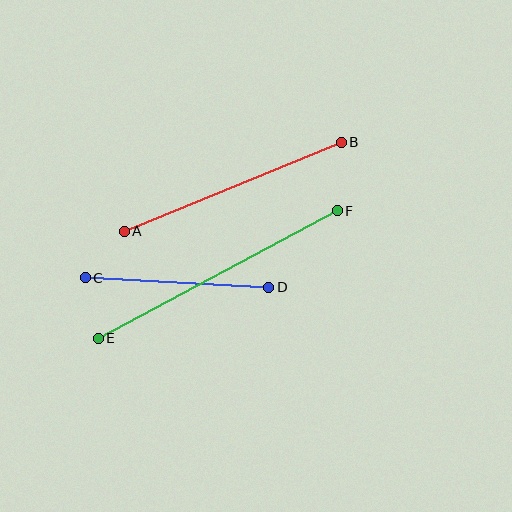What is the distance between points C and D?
The distance is approximately 184 pixels.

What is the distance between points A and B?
The distance is approximately 235 pixels.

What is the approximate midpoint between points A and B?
The midpoint is at approximately (233, 187) pixels.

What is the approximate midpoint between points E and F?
The midpoint is at approximately (218, 274) pixels.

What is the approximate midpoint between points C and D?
The midpoint is at approximately (177, 283) pixels.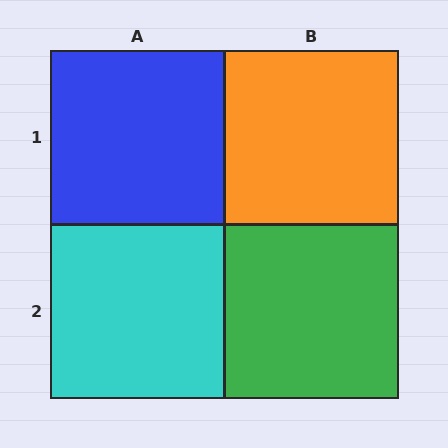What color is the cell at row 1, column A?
Blue.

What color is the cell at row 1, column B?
Orange.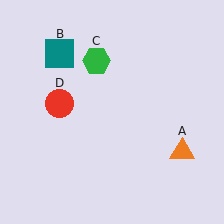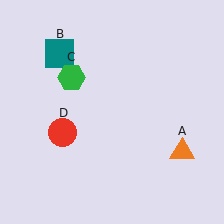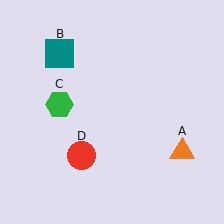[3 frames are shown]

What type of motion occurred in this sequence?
The green hexagon (object C), red circle (object D) rotated counterclockwise around the center of the scene.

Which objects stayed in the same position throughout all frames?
Orange triangle (object A) and teal square (object B) remained stationary.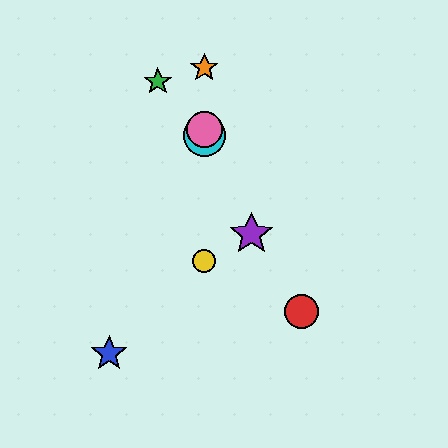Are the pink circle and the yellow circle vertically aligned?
Yes, both are at x≈204.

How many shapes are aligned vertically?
4 shapes (the yellow circle, the orange star, the cyan circle, the pink circle) are aligned vertically.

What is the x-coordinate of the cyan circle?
The cyan circle is at x≈204.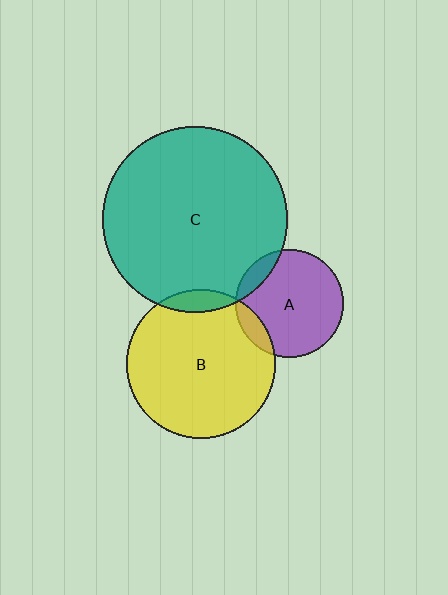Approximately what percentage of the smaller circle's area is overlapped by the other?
Approximately 10%.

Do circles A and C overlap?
Yes.